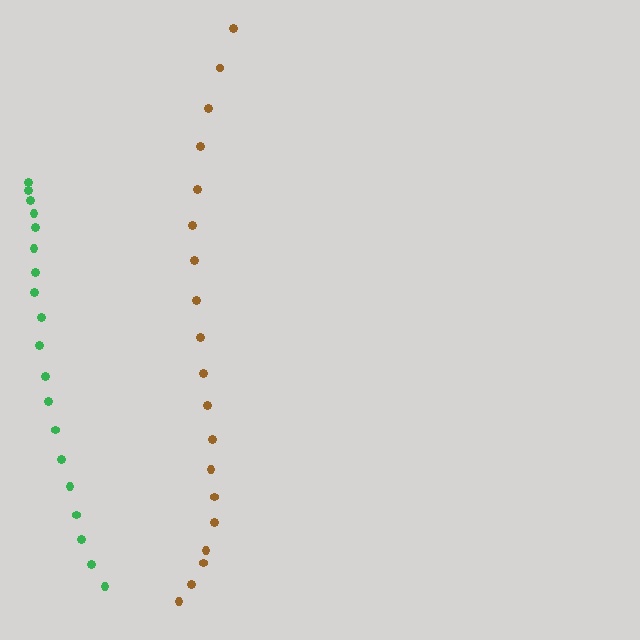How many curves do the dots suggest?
There are 2 distinct paths.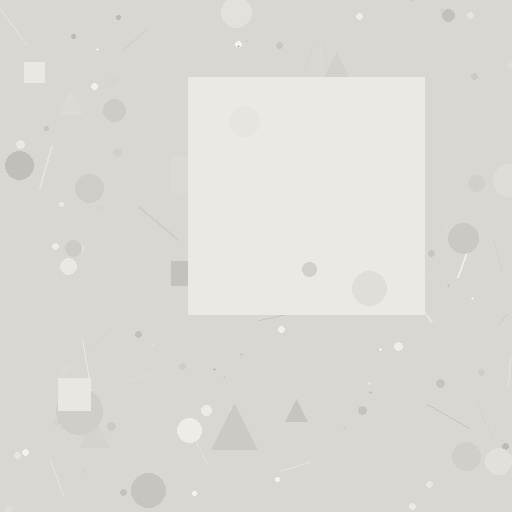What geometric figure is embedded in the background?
A square is embedded in the background.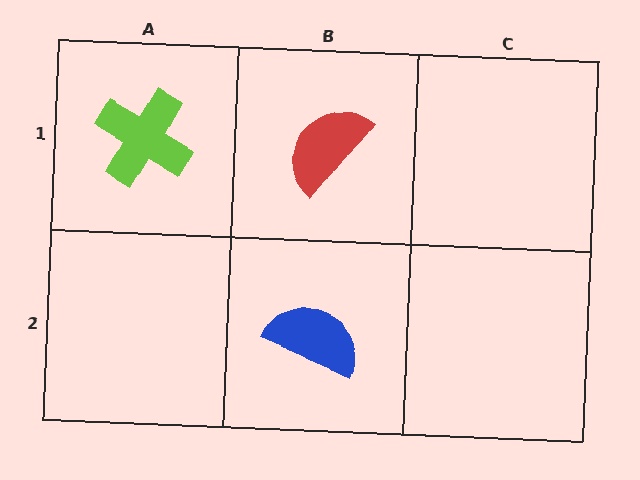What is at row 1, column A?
A lime cross.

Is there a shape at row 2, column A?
No, that cell is empty.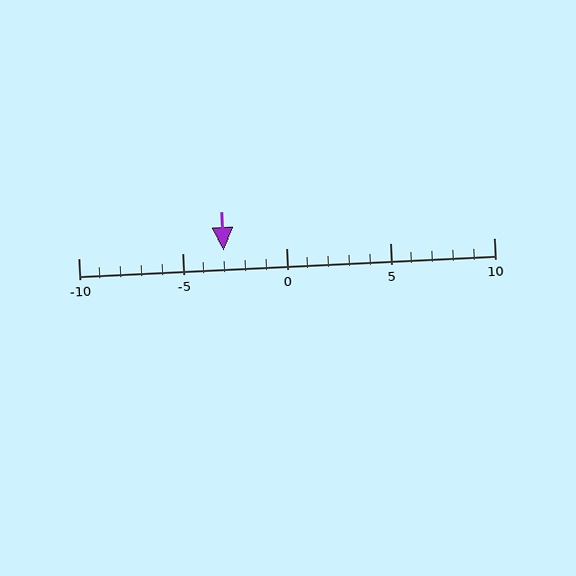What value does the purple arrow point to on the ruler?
The purple arrow points to approximately -3.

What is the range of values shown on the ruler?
The ruler shows values from -10 to 10.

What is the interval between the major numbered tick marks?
The major tick marks are spaced 5 units apart.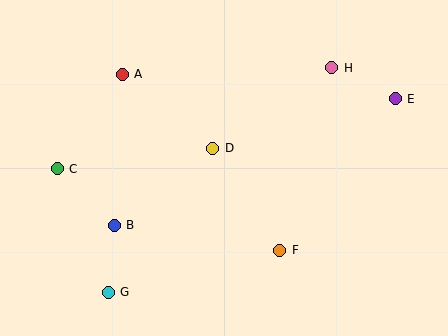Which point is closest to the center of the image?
Point D at (213, 148) is closest to the center.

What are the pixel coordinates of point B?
Point B is at (114, 225).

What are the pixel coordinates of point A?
Point A is at (122, 74).